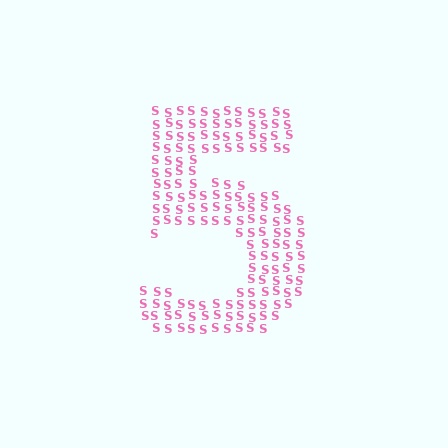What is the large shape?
The large shape is the digit 5.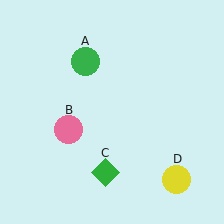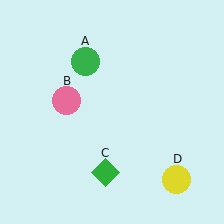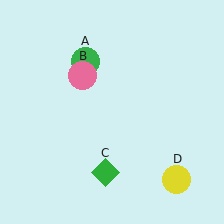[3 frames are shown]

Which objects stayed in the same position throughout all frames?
Green circle (object A) and green diamond (object C) and yellow circle (object D) remained stationary.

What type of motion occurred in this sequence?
The pink circle (object B) rotated clockwise around the center of the scene.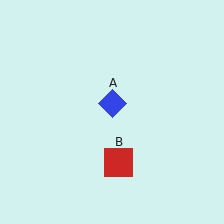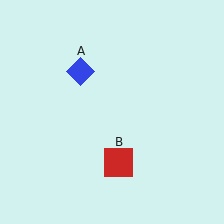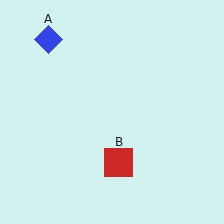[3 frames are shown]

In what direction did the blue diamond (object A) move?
The blue diamond (object A) moved up and to the left.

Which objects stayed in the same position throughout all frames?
Red square (object B) remained stationary.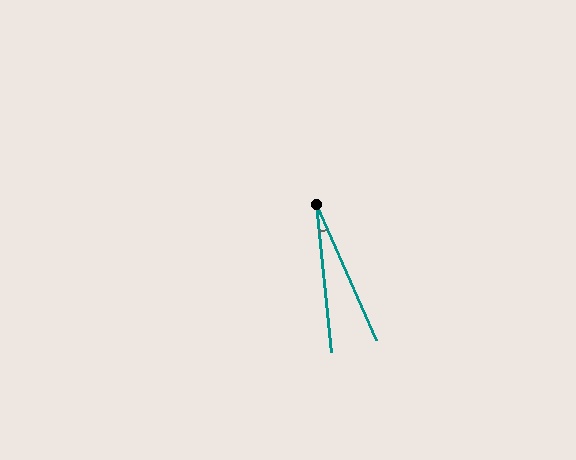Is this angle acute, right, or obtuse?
It is acute.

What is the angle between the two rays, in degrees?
Approximately 18 degrees.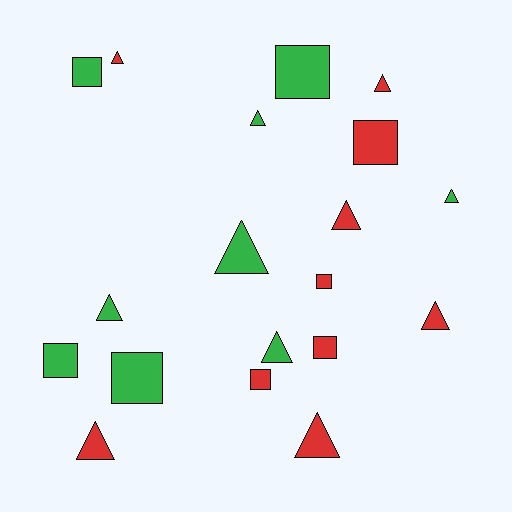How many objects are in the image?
There are 19 objects.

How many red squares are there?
There are 4 red squares.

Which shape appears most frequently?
Triangle, with 11 objects.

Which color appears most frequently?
Red, with 10 objects.